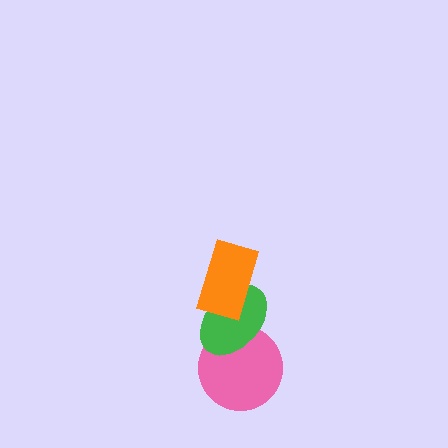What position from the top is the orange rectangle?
The orange rectangle is 1st from the top.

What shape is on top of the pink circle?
The green ellipse is on top of the pink circle.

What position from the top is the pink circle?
The pink circle is 3rd from the top.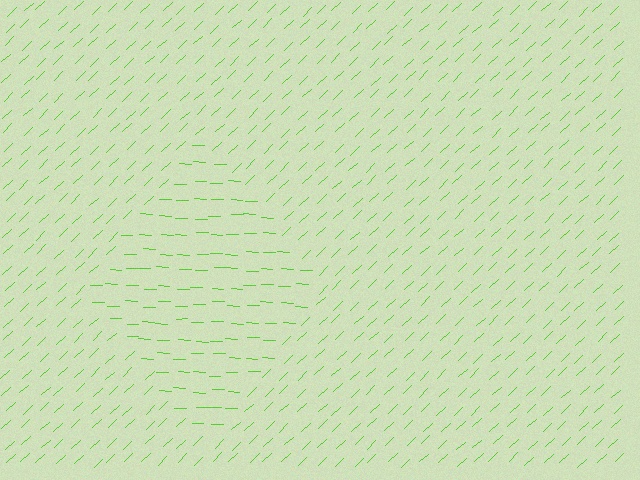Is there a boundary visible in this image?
Yes, there is a texture boundary formed by a change in line orientation.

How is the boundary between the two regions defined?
The boundary is defined purely by a change in line orientation (approximately 45 degrees difference). All lines are the same color and thickness.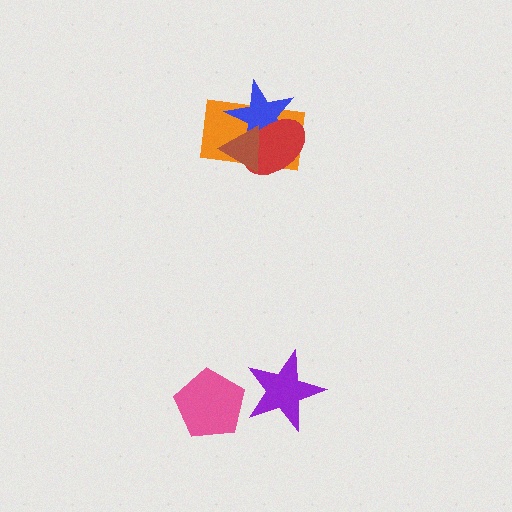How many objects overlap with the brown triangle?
3 objects overlap with the brown triangle.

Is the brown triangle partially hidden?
No, no other shape covers it.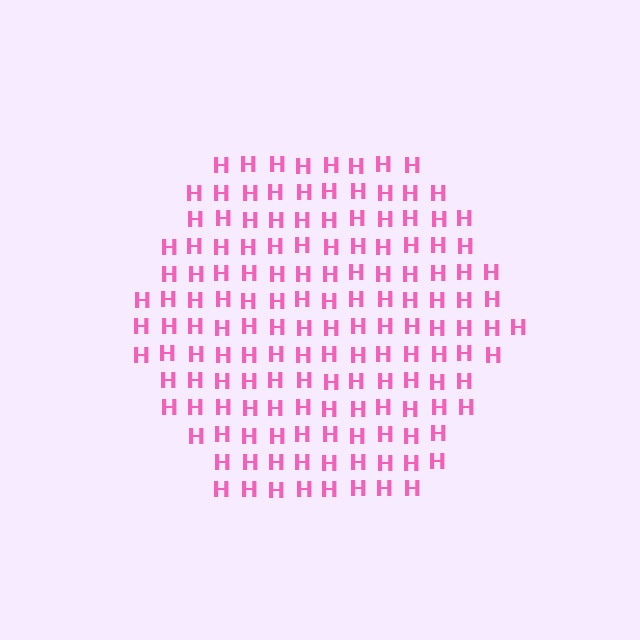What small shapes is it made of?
It is made of small letter H's.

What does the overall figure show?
The overall figure shows a hexagon.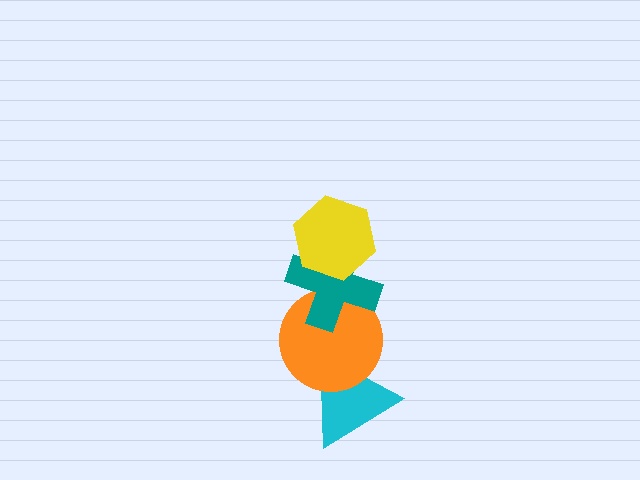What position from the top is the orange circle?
The orange circle is 3rd from the top.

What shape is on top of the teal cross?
The yellow hexagon is on top of the teal cross.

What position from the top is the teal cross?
The teal cross is 2nd from the top.